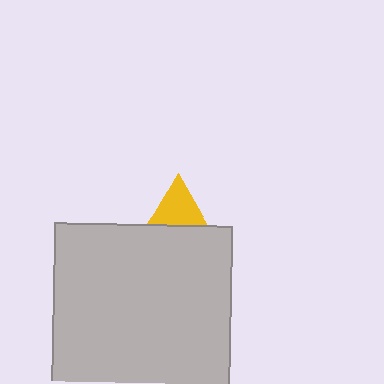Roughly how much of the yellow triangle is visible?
A small part of it is visible (roughly 34%).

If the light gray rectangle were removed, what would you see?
You would see the complete yellow triangle.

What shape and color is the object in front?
The object in front is a light gray rectangle.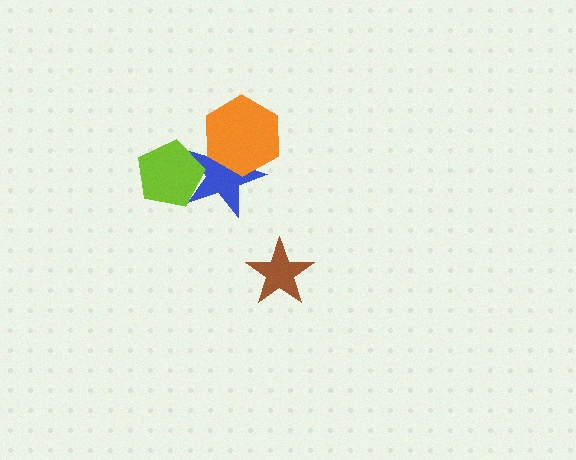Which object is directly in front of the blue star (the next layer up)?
The orange hexagon is directly in front of the blue star.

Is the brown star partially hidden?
No, no other shape covers it.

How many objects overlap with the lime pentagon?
1 object overlaps with the lime pentagon.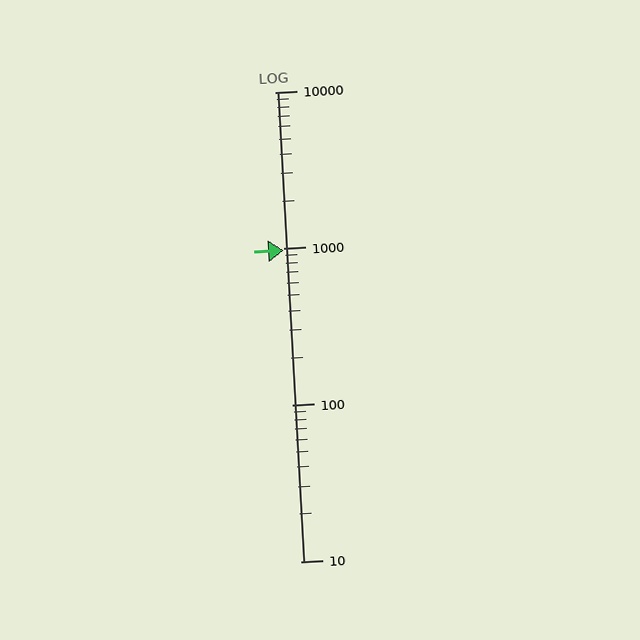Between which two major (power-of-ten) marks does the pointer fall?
The pointer is between 100 and 1000.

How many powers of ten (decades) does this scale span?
The scale spans 3 decades, from 10 to 10000.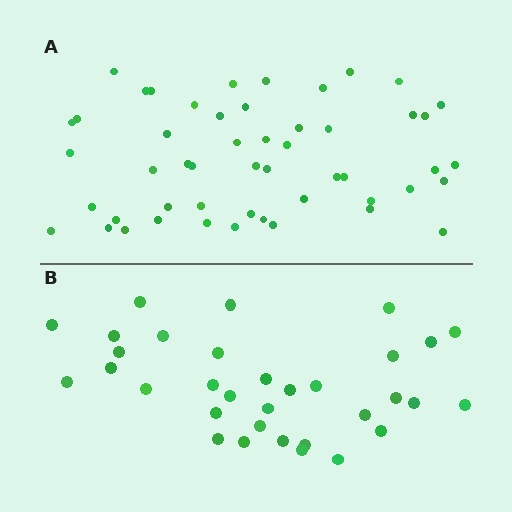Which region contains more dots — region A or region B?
Region A (the top region) has more dots.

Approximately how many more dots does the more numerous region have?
Region A has approximately 20 more dots than region B.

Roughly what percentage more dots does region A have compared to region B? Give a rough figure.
About 55% more.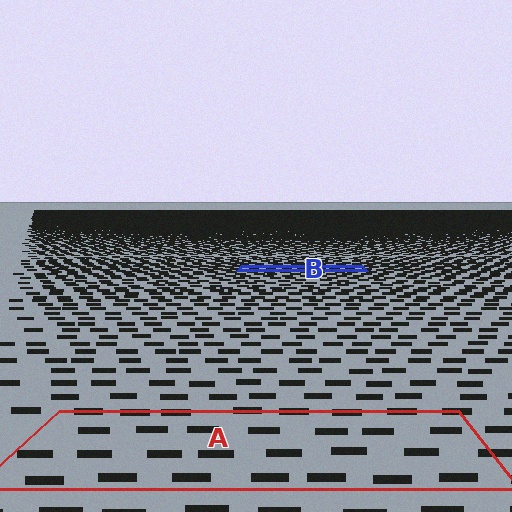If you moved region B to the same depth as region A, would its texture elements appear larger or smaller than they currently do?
They would appear larger. At a closer depth, the same texture elements are projected at a bigger on-screen size.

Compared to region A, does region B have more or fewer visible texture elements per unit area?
Region B has more texture elements per unit area — they are packed more densely because it is farther away.